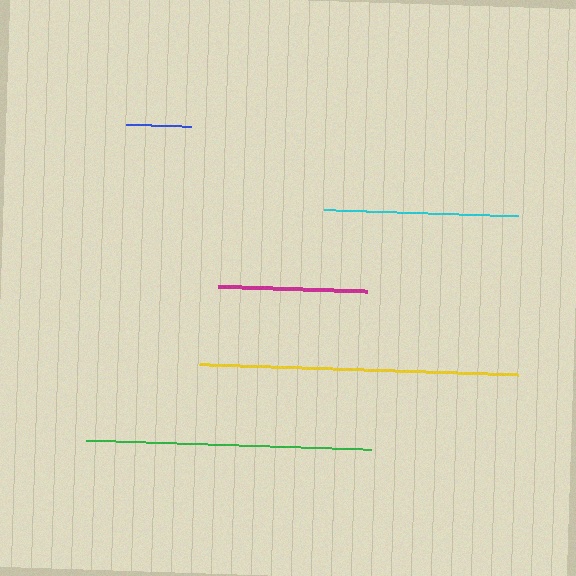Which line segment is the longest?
The yellow line is the longest at approximately 319 pixels.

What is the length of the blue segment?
The blue segment is approximately 65 pixels long.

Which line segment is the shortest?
The blue line is the shortest at approximately 65 pixels.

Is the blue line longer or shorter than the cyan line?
The cyan line is longer than the blue line.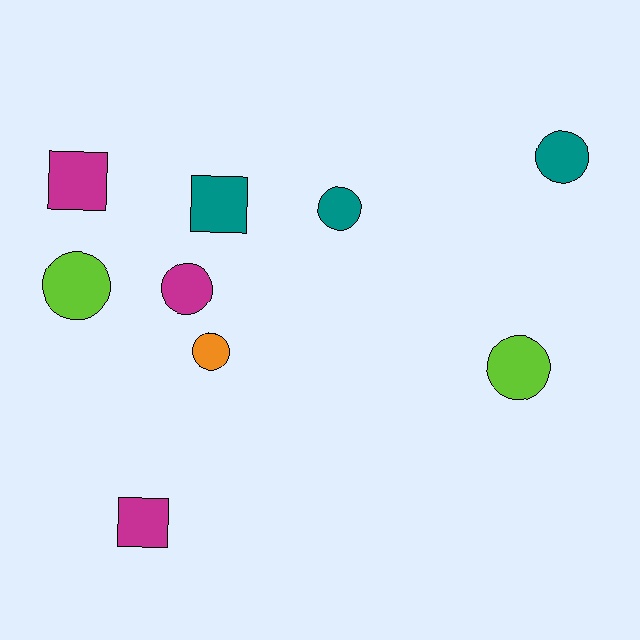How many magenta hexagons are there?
There are no magenta hexagons.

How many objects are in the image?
There are 9 objects.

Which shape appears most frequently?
Circle, with 6 objects.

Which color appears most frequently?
Teal, with 3 objects.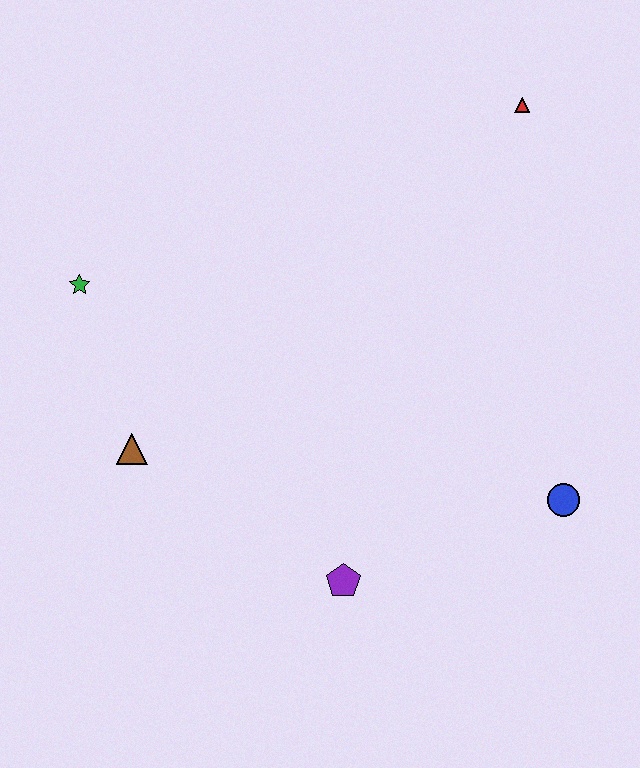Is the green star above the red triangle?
No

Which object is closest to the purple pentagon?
The blue circle is closest to the purple pentagon.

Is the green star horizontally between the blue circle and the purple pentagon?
No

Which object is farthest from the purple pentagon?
The red triangle is farthest from the purple pentagon.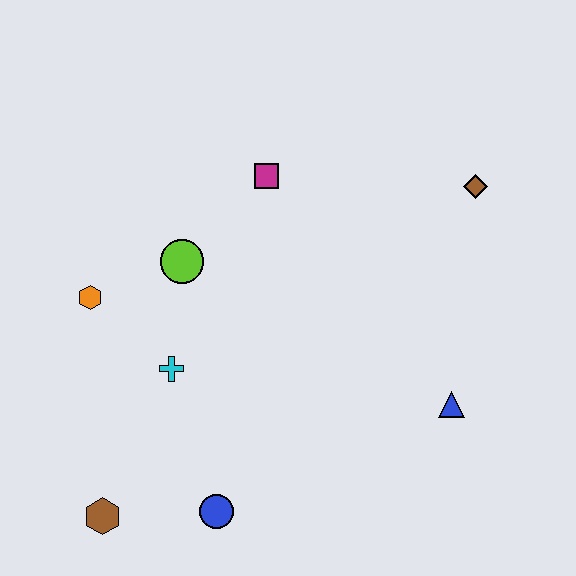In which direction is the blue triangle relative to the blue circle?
The blue triangle is to the right of the blue circle.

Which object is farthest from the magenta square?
The brown hexagon is farthest from the magenta square.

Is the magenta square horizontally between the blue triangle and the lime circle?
Yes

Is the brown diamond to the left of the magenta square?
No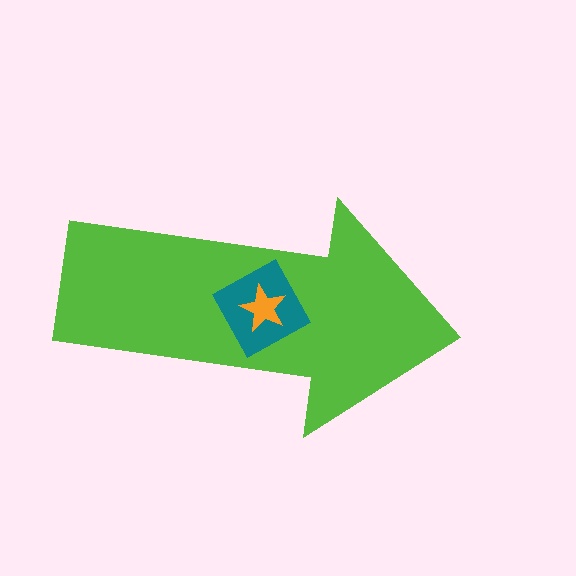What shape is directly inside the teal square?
The orange star.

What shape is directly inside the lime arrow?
The teal square.